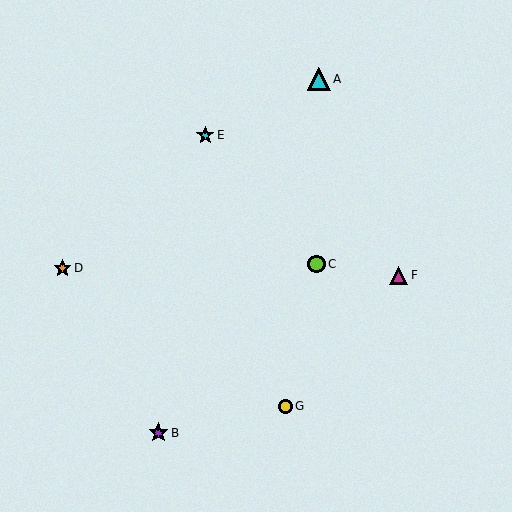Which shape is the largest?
The cyan triangle (labeled A) is the largest.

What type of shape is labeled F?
Shape F is a magenta triangle.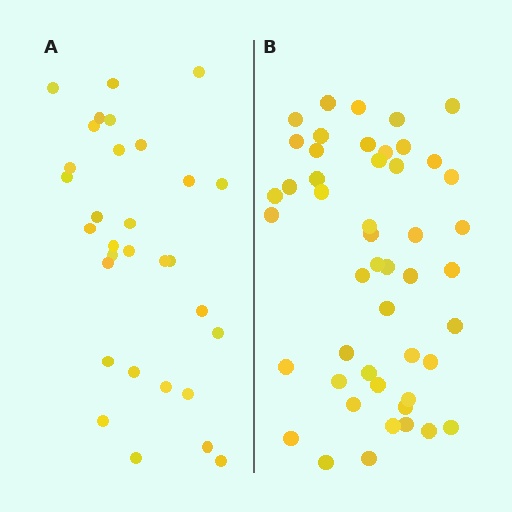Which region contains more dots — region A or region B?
Region B (the right region) has more dots.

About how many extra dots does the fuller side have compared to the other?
Region B has approximately 15 more dots than region A.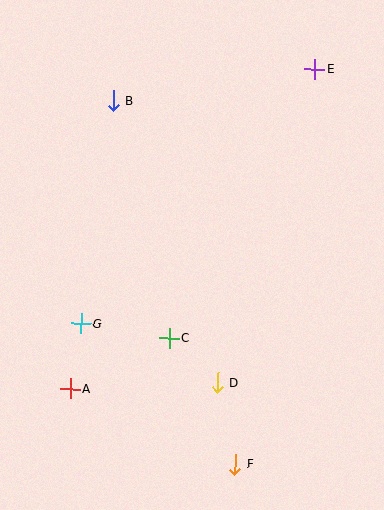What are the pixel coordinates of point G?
Point G is at (81, 324).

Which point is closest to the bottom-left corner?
Point A is closest to the bottom-left corner.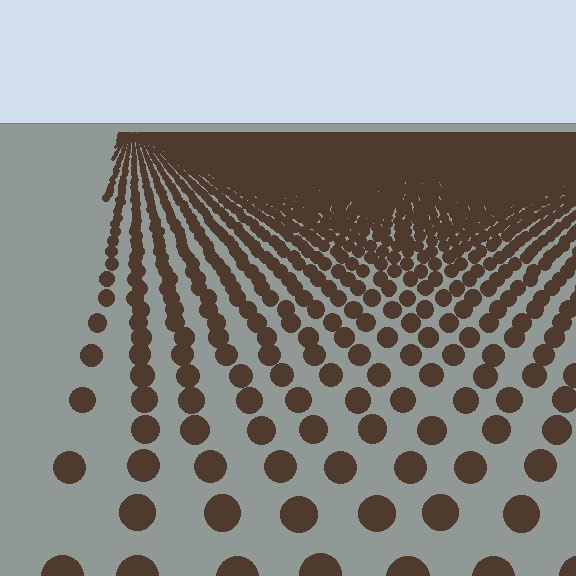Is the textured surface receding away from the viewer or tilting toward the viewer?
The surface is receding away from the viewer. Texture elements get smaller and denser toward the top.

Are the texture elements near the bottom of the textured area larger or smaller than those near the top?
Larger. Near the bottom, elements are closer to the viewer and appear at a bigger on-screen size.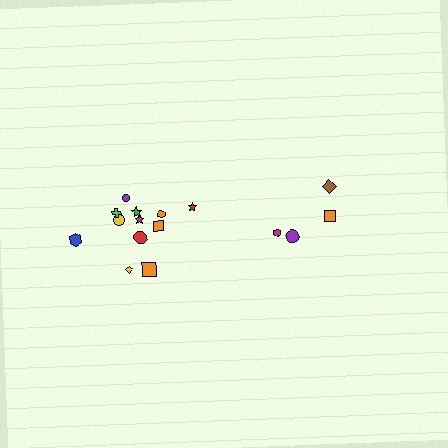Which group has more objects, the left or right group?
The left group.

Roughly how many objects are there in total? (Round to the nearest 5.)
Roughly 15 objects in total.